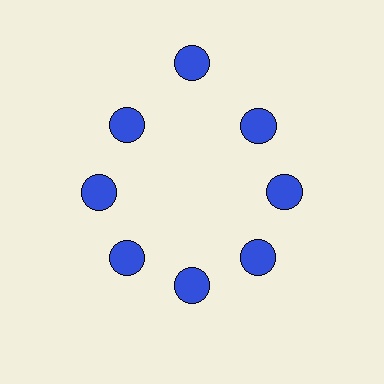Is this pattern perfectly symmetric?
No. The 8 blue circles are arranged in a ring, but one element near the 12 o'clock position is pushed outward from the center, breaking the 8-fold rotational symmetry.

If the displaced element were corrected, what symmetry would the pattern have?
It would have 8-fold rotational symmetry — the pattern would map onto itself every 45 degrees.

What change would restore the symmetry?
The symmetry would be restored by moving it inward, back onto the ring so that all 8 circles sit at equal angles and equal distance from the center.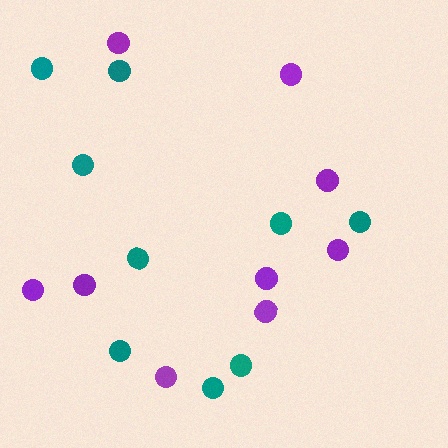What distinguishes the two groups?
There are 2 groups: one group of purple circles (9) and one group of teal circles (9).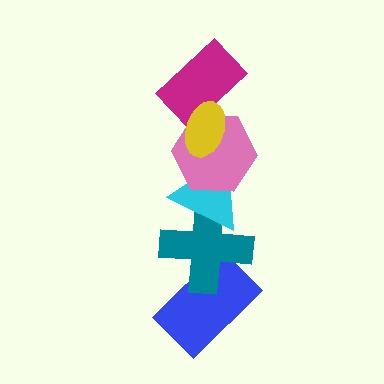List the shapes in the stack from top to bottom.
From top to bottom: the yellow ellipse, the magenta rectangle, the pink hexagon, the cyan triangle, the teal cross, the blue rectangle.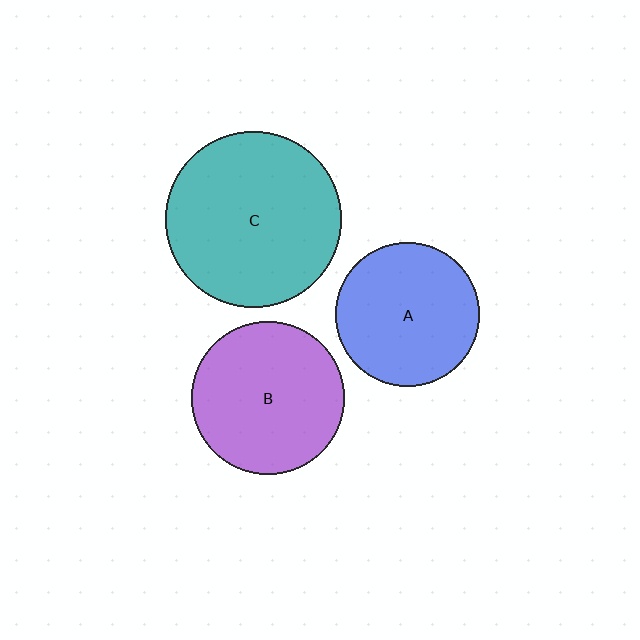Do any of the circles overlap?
No, none of the circles overlap.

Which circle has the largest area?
Circle C (teal).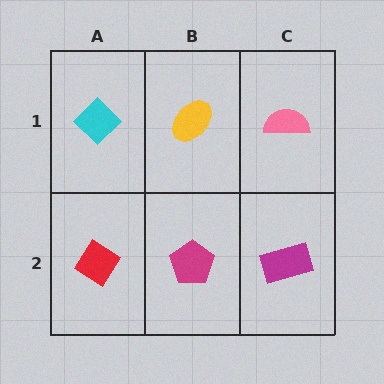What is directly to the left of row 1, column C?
A yellow ellipse.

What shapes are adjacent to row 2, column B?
A yellow ellipse (row 1, column B), a red diamond (row 2, column A), a magenta rectangle (row 2, column C).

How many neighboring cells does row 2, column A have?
2.